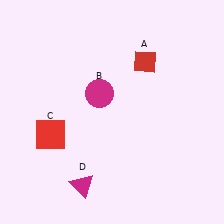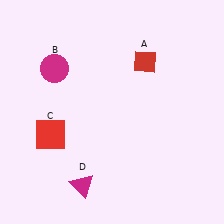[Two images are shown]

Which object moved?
The magenta circle (B) moved left.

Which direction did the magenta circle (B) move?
The magenta circle (B) moved left.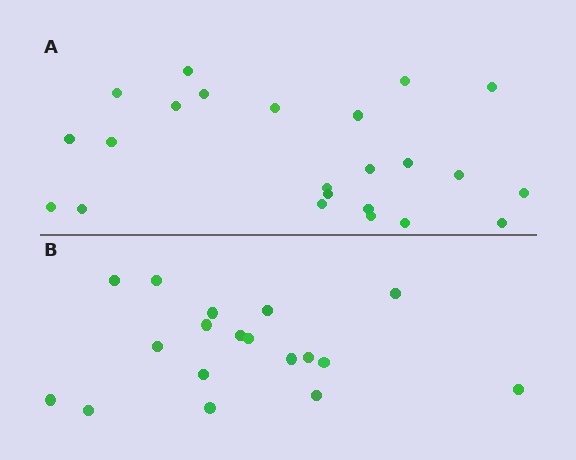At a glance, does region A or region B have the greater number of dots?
Region A (the top region) has more dots.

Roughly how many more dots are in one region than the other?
Region A has about 5 more dots than region B.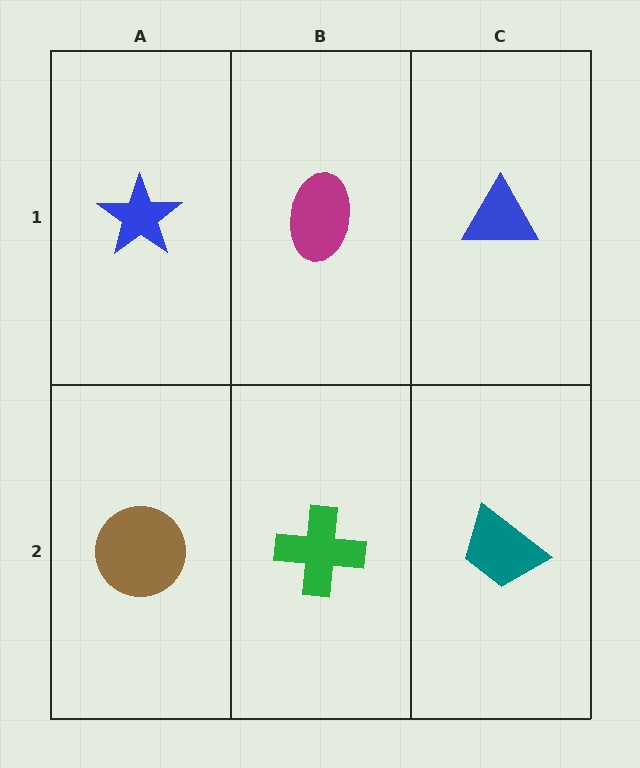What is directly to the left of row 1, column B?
A blue star.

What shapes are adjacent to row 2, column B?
A magenta ellipse (row 1, column B), a brown circle (row 2, column A), a teal trapezoid (row 2, column C).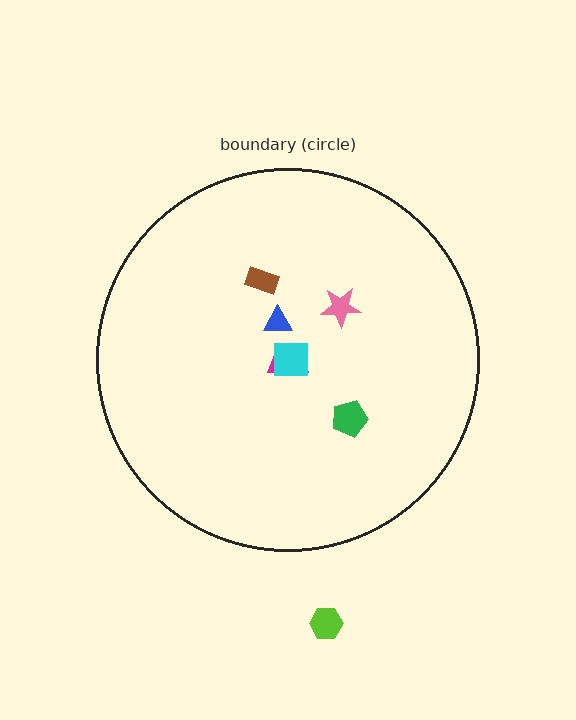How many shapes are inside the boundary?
6 inside, 1 outside.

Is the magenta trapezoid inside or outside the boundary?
Inside.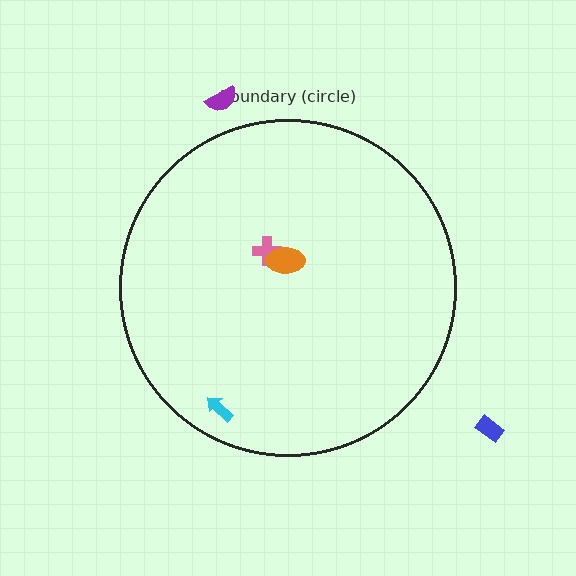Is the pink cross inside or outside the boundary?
Inside.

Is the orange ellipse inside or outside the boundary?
Inside.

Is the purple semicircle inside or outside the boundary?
Outside.